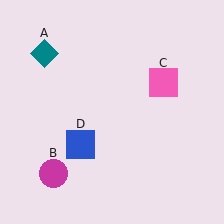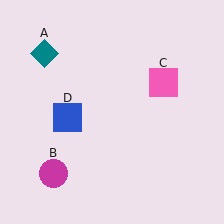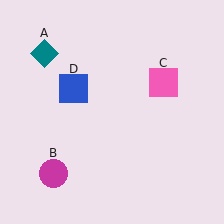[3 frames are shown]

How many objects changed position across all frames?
1 object changed position: blue square (object D).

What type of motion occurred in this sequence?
The blue square (object D) rotated clockwise around the center of the scene.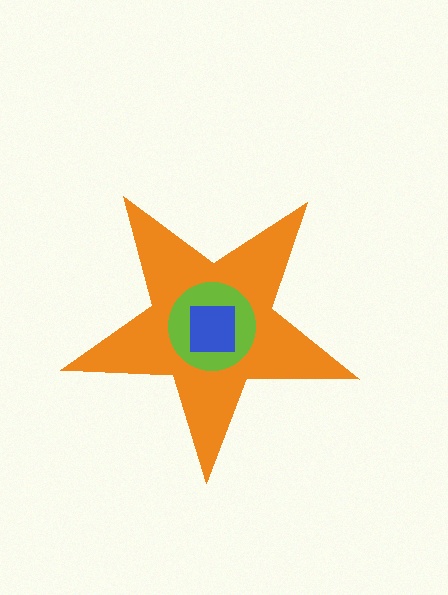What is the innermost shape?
The blue square.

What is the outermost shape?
The orange star.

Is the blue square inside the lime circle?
Yes.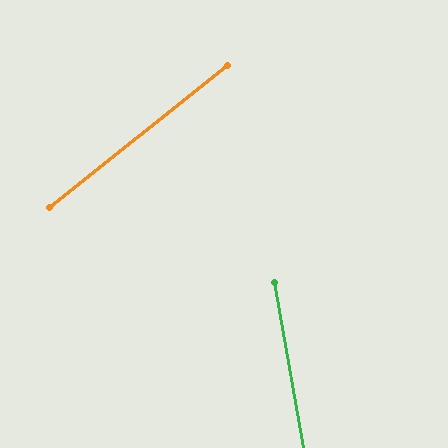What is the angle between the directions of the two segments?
Approximately 61 degrees.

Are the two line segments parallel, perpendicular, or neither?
Neither parallel nor perpendicular — they differ by about 61°.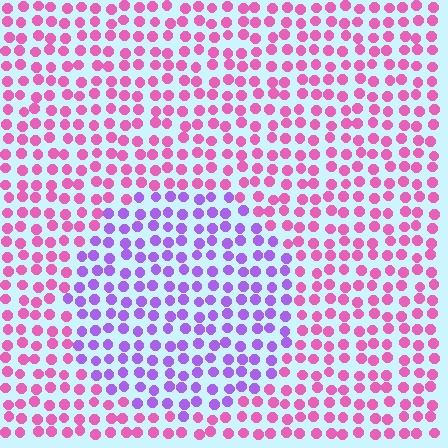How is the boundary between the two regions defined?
The boundary is defined purely by a slight shift in hue (about 49 degrees). Spacing, size, and orientation are identical on both sides.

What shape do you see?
I see a circle.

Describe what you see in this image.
The image is filled with small pink elements in a uniform arrangement. A circle-shaped region is visible where the elements are tinted to a slightly different hue, forming a subtle color boundary.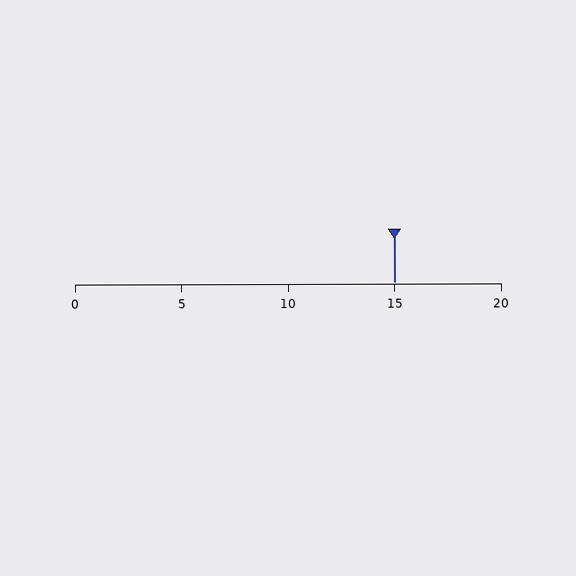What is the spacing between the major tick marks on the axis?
The major ticks are spaced 5 apart.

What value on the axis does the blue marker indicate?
The marker indicates approximately 15.